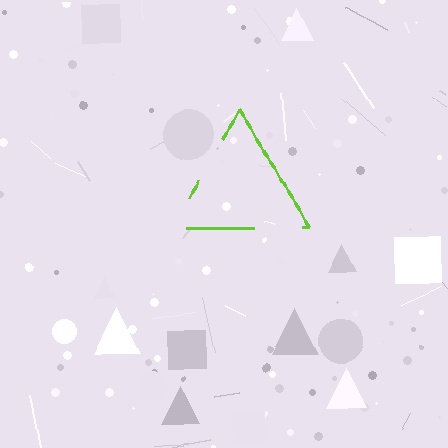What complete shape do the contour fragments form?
The contour fragments form a triangle.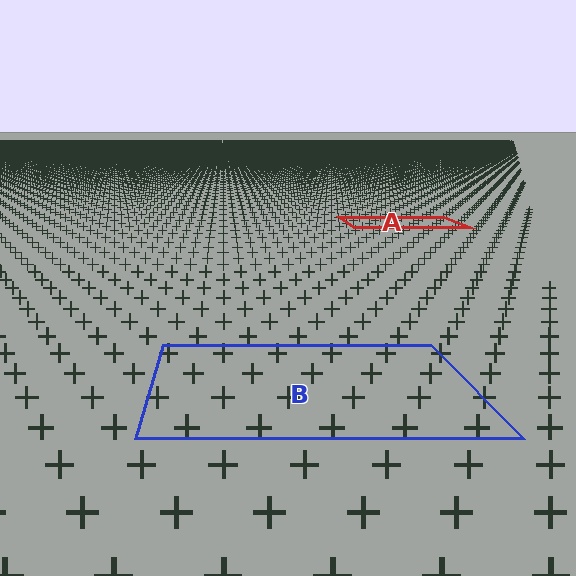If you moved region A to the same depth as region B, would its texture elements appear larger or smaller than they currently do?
They would appear larger. At a closer depth, the same texture elements are projected at a bigger on-screen size.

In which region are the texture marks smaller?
The texture marks are smaller in region A, because it is farther away.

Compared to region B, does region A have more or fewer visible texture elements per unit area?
Region A has more texture elements per unit area — they are packed more densely because it is farther away.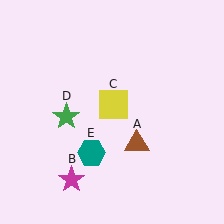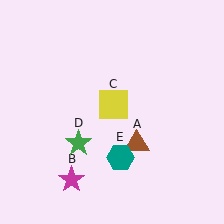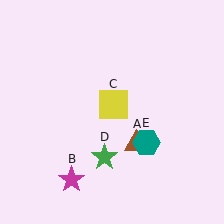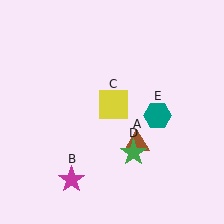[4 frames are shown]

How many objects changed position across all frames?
2 objects changed position: green star (object D), teal hexagon (object E).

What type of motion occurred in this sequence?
The green star (object D), teal hexagon (object E) rotated counterclockwise around the center of the scene.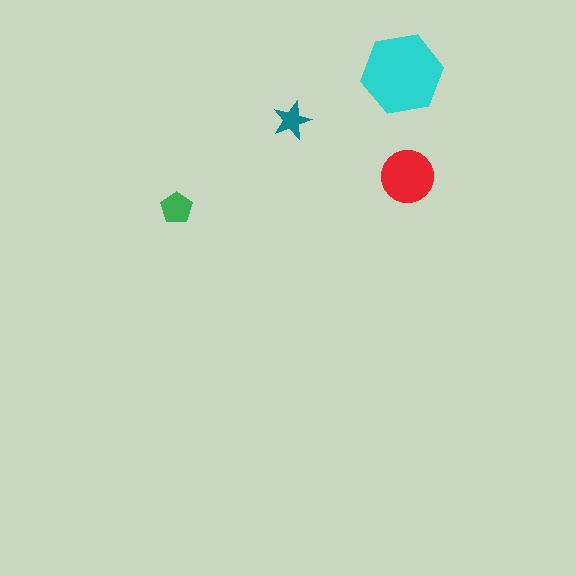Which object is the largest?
The cyan hexagon.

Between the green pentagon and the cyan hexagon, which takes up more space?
The cyan hexagon.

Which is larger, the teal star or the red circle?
The red circle.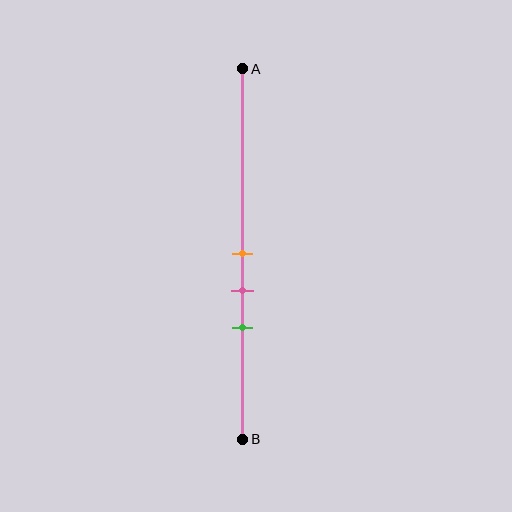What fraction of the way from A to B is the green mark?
The green mark is approximately 70% (0.7) of the way from A to B.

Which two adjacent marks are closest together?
The orange and pink marks are the closest adjacent pair.